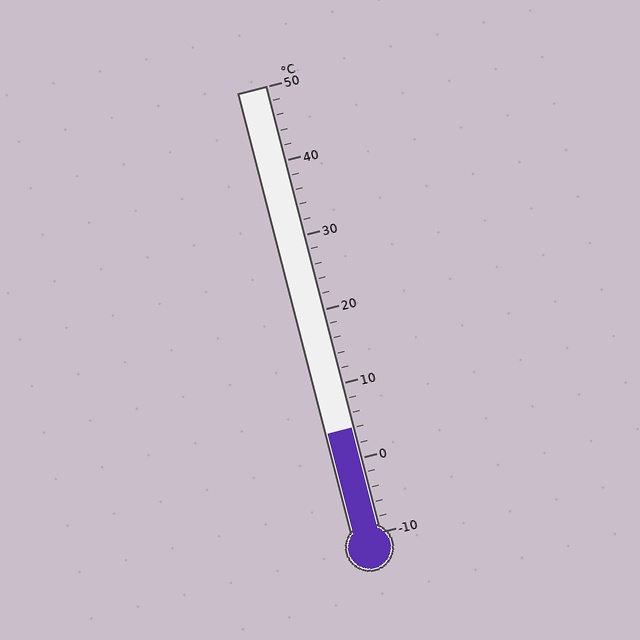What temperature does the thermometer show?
The thermometer shows approximately 4°C.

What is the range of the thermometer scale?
The thermometer scale ranges from -10°C to 50°C.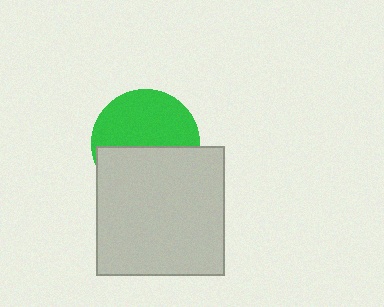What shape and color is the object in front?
The object in front is a light gray square.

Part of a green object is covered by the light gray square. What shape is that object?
It is a circle.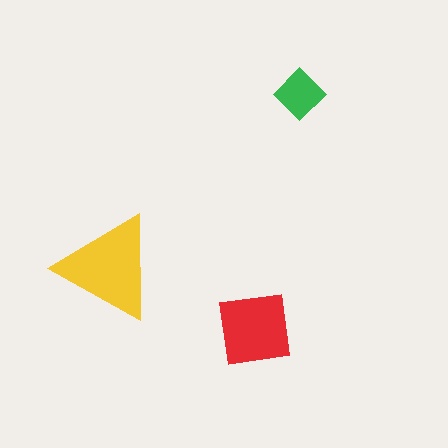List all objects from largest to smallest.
The yellow triangle, the red square, the green diamond.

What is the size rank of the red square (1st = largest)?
2nd.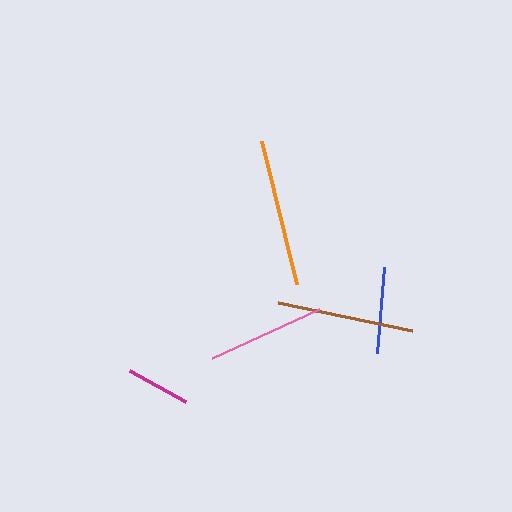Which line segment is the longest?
The orange line is the longest at approximately 147 pixels.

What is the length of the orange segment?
The orange segment is approximately 147 pixels long.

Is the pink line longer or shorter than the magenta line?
The pink line is longer than the magenta line.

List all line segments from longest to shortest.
From longest to shortest: orange, brown, pink, blue, magenta.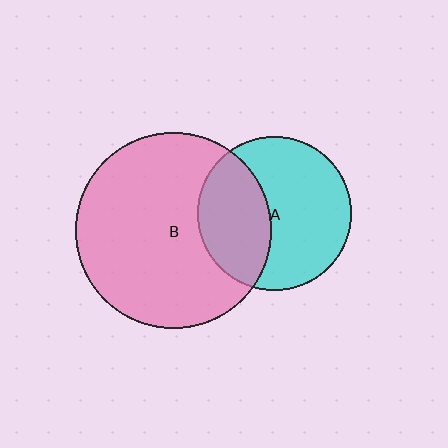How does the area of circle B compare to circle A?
Approximately 1.6 times.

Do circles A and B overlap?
Yes.